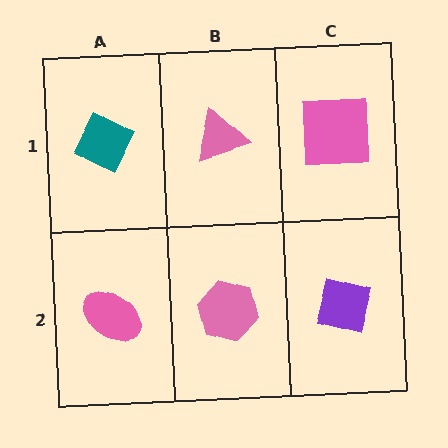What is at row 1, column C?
A pink square.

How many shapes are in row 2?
3 shapes.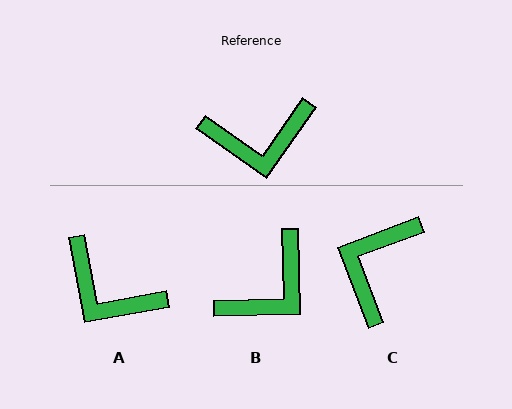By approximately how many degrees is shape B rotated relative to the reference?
Approximately 36 degrees counter-clockwise.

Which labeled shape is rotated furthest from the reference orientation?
C, about 124 degrees away.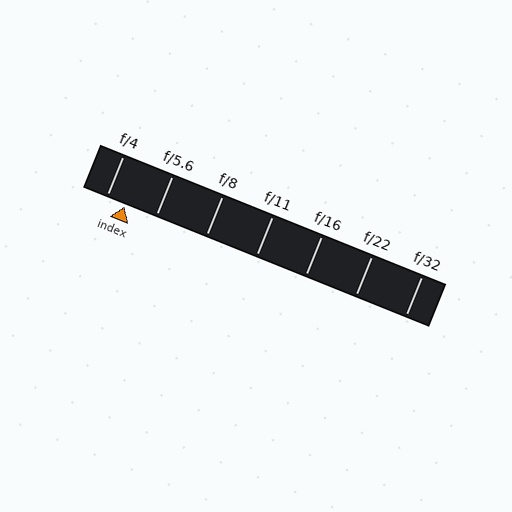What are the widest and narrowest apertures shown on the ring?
The widest aperture shown is f/4 and the narrowest is f/32.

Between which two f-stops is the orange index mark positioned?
The index mark is between f/4 and f/5.6.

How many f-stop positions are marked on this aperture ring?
There are 7 f-stop positions marked.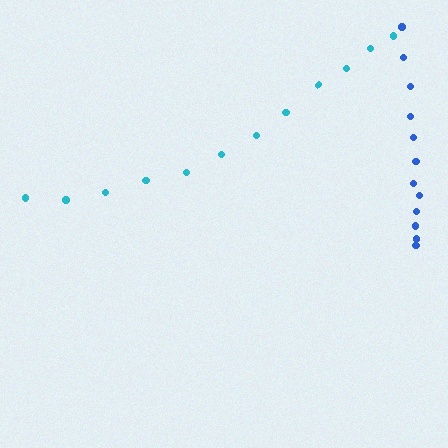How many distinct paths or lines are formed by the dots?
There are 2 distinct paths.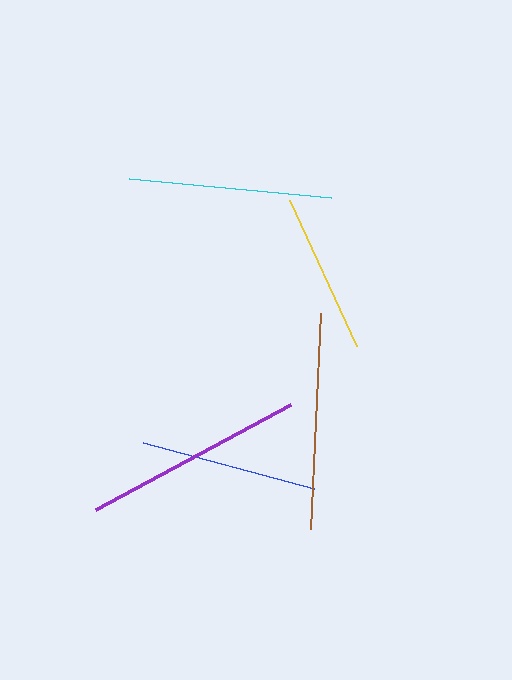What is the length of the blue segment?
The blue segment is approximately 177 pixels long.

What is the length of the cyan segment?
The cyan segment is approximately 203 pixels long.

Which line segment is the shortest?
The yellow line is the shortest at approximately 161 pixels.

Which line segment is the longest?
The purple line is the longest at approximately 221 pixels.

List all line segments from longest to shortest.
From longest to shortest: purple, brown, cyan, blue, yellow.